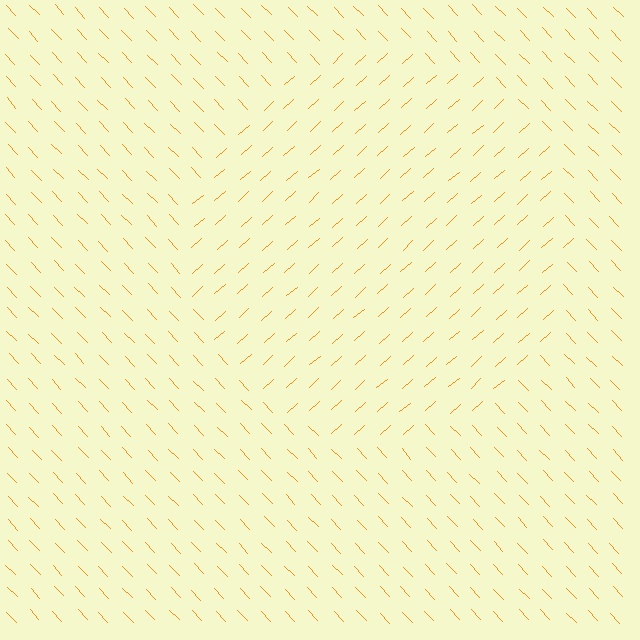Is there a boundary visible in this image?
Yes, there is a texture boundary formed by a change in line orientation.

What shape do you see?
I see a circle.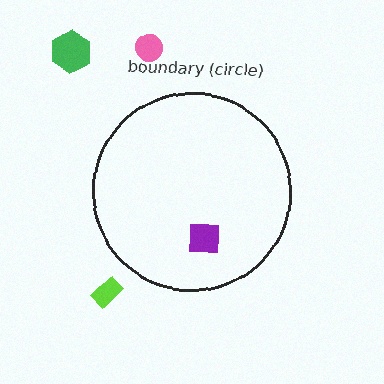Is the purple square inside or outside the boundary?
Inside.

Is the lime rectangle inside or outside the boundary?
Outside.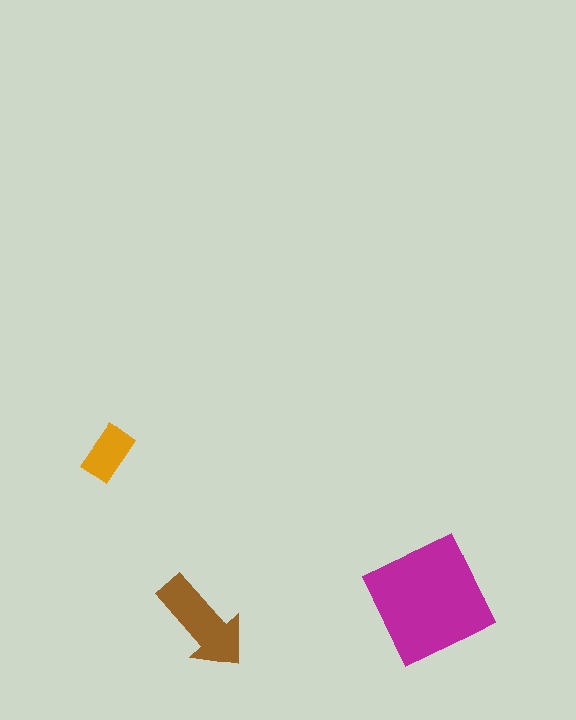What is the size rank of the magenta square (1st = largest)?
1st.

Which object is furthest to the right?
The magenta square is rightmost.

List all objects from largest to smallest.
The magenta square, the brown arrow, the orange rectangle.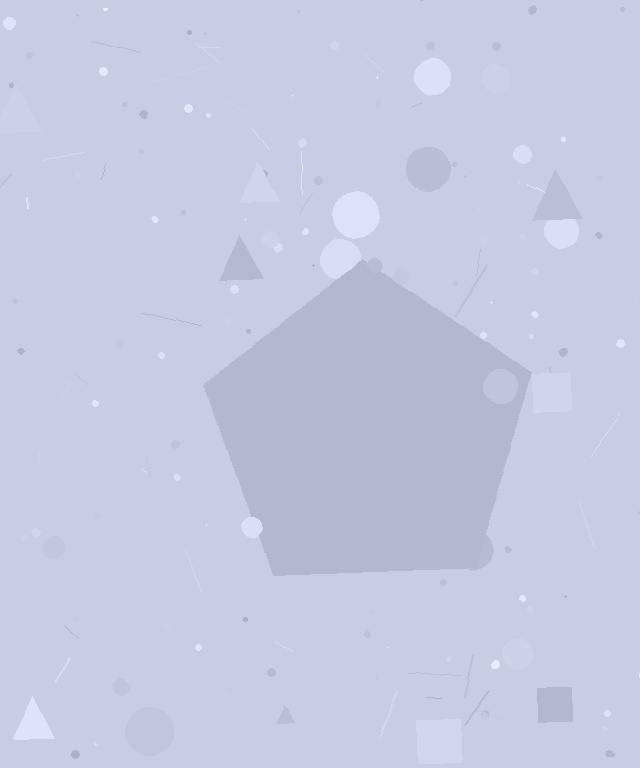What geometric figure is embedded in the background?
A pentagon is embedded in the background.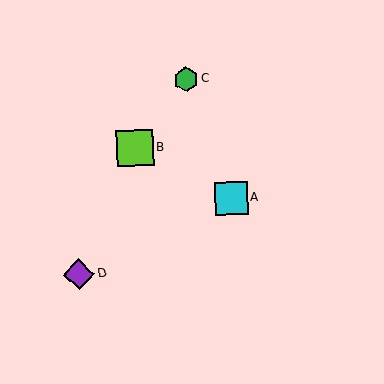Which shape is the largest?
The lime square (labeled B) is the largest.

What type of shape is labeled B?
Shape B is a lime square.